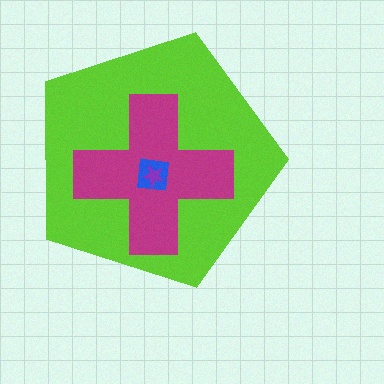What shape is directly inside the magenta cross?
The blue square.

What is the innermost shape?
The purple star.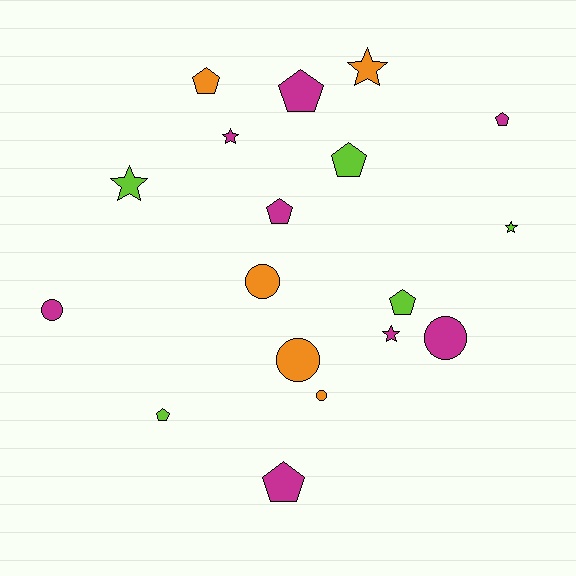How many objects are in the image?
There are 18 objects.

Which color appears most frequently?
Magenta, with 8 objects.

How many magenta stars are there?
There are 2 magenta stars.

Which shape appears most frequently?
Pentagon, with 8 objects.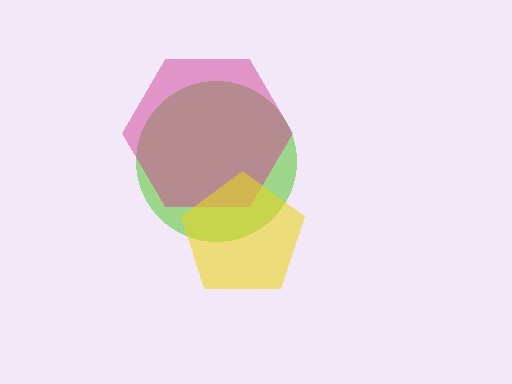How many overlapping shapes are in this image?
There are 3 overlapping shapes in the image.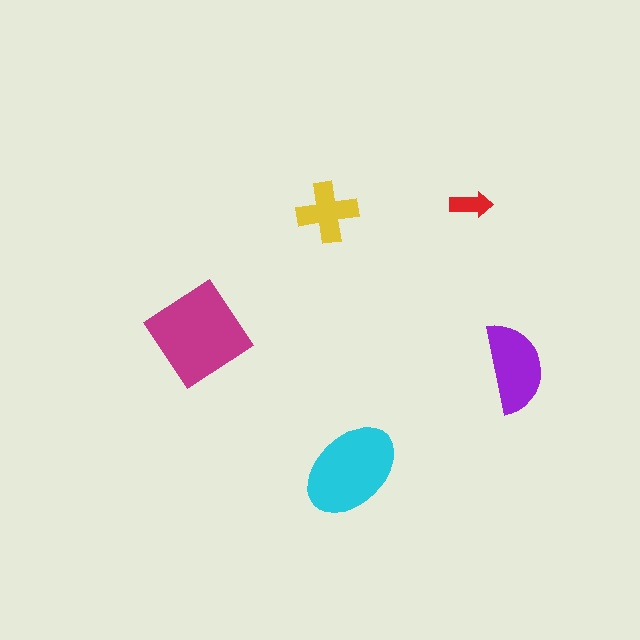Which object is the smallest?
The red arrow.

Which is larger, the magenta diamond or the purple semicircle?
The magenta diamond.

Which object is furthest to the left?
The magenta diamond is leftmost.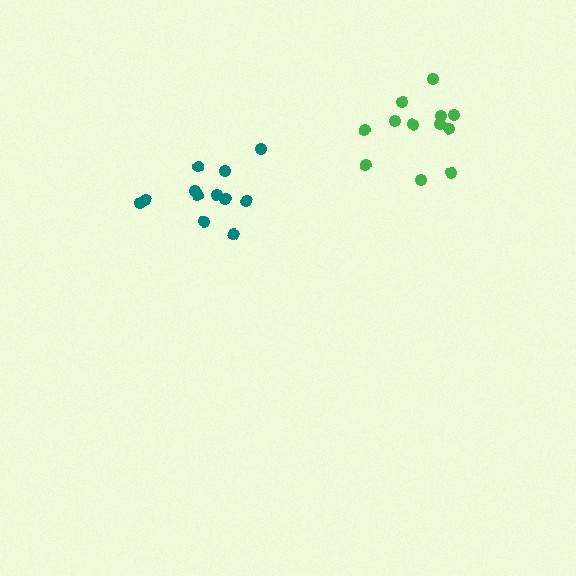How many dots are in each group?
Group 1: 12 dots, Group 2: 12 dots (24 total).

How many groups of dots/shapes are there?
There are 2 groups.